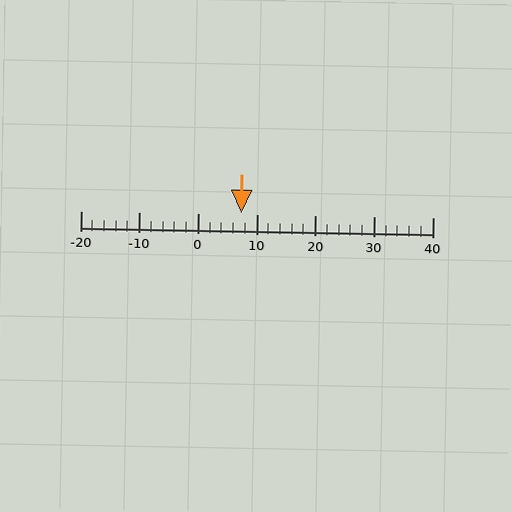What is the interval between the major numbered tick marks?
The major tick marks are spaced 10 units apart.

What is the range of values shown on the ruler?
The ruler shows values from -20 to 40.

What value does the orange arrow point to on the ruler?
The orange arrow points to approximately 7.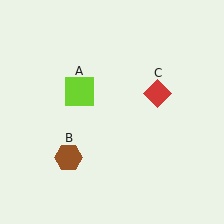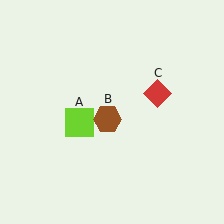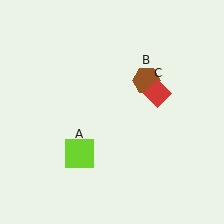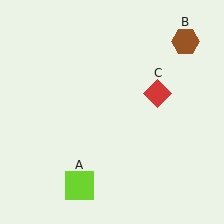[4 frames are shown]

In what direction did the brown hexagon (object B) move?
The brown hexagon (object B) moved up and to the right.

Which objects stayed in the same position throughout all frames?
Red diamond (object C) remained stationary.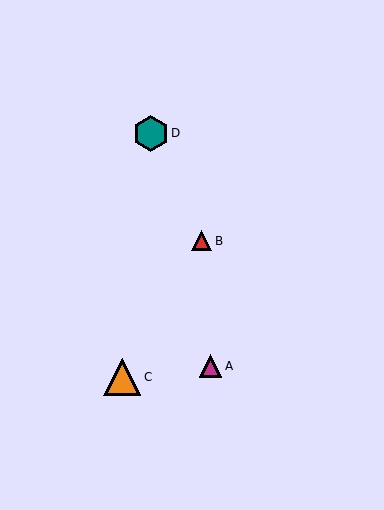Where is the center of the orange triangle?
The center of the orange triangle is at (122, 377).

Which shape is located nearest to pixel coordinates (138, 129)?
The teal hexagon (labeled D) at (151, 133) is nearest to that location.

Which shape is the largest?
The orange triangle (labeled C) is the largest.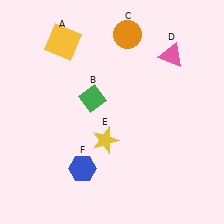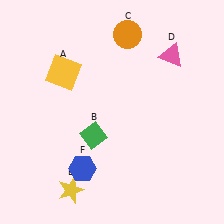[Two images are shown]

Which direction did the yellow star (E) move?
The yellow star (E) moved down.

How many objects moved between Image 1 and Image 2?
3 objects moved between the two images.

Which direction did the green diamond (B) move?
The green diamond (B) moved down.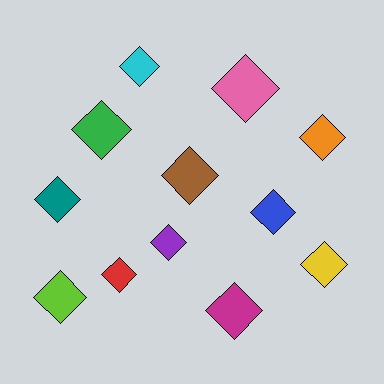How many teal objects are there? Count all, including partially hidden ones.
There is 1 teal object.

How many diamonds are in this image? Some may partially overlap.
There are 12 diamonds.